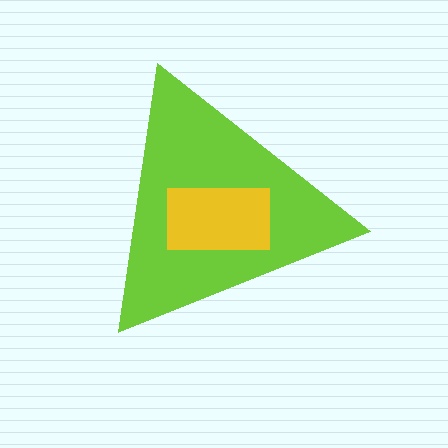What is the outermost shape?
The lime triangle.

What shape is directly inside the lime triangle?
The yellow rectangle.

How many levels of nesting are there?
2.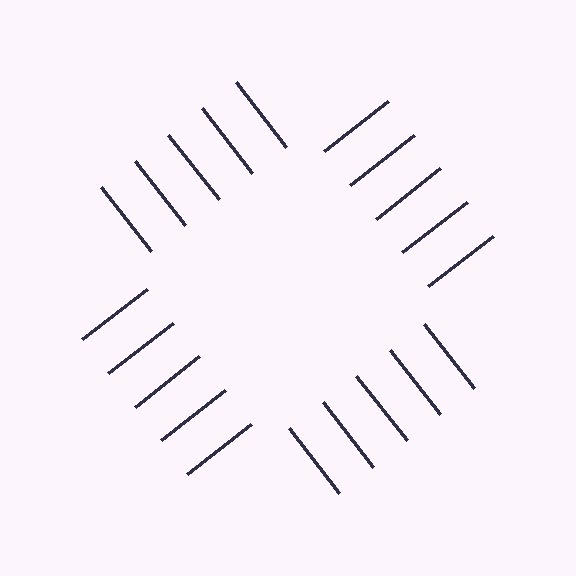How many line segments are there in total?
20 — 5 along each of the 4 edges.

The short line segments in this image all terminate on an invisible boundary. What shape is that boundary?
An illusory square — the line segments terminate on its edges but no continuous stroke is drawn.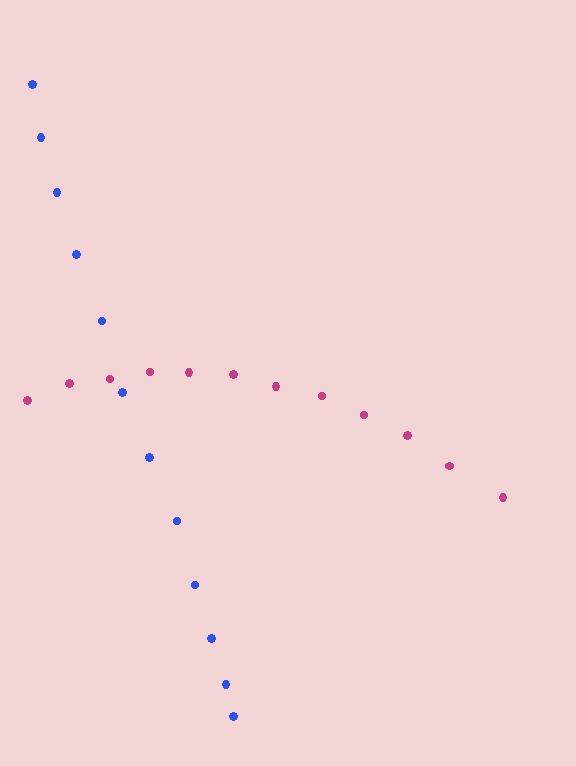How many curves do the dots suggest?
There are 2 distinct paths.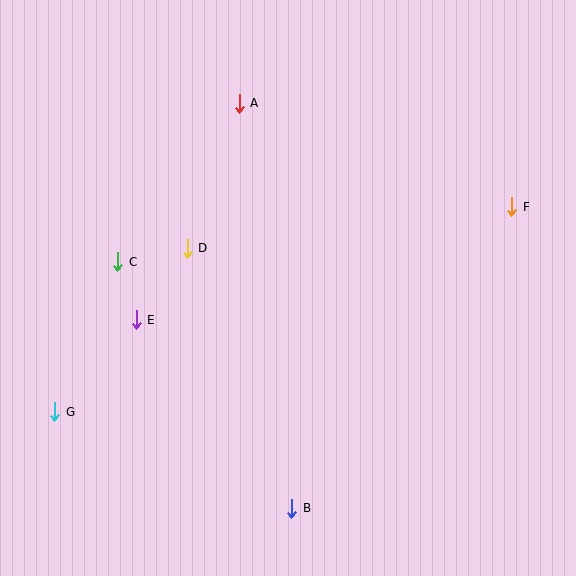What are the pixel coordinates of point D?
Point D is at (187, 248).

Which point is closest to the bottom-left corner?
Point G is closest to the bottom-left corner.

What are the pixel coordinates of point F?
Point F is at (512, 207).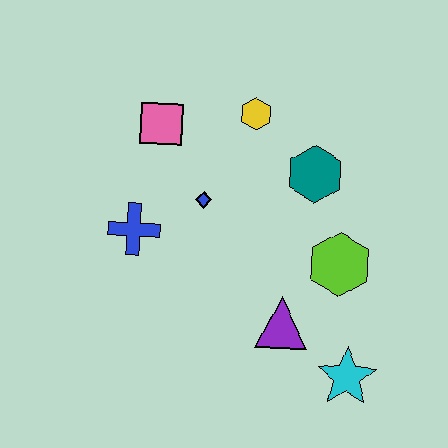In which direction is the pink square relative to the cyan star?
The pink square is above the cyan star.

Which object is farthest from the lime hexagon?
The pink square is farthest from the lime hexagon.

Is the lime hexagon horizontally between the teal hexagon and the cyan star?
Yes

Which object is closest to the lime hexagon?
The purple triangle is closest to the lime hexagon.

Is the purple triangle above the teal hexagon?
No